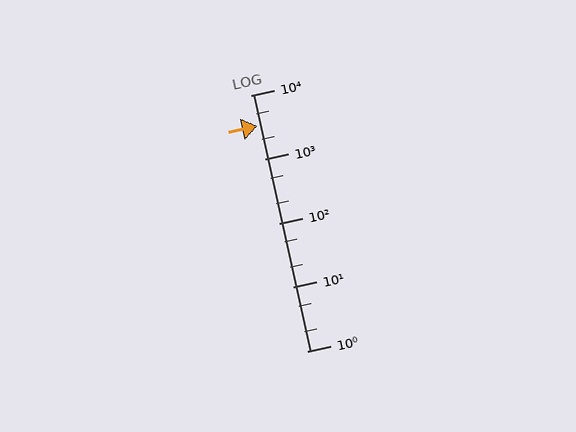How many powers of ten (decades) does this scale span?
The scale spans 4 decades, from 1 to 10000.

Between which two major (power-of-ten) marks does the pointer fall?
The pointer is between 1000 and 10000.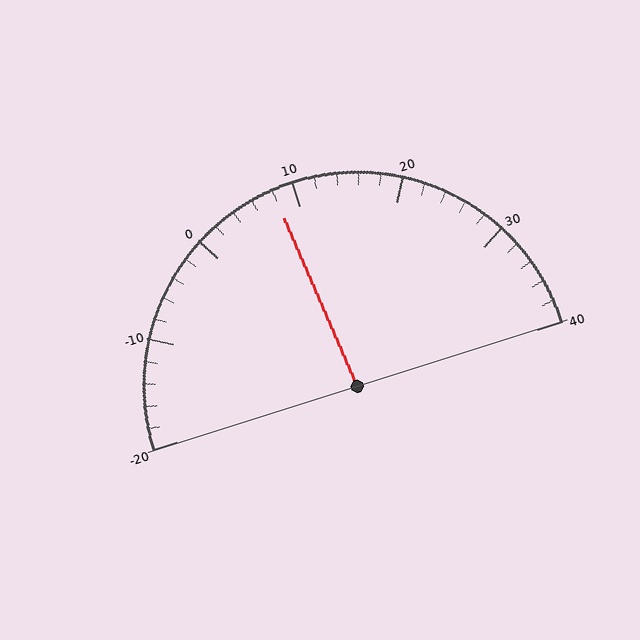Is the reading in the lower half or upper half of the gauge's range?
The reading is in the lower half of the range (-20 to 40).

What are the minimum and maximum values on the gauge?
The gauge ranges from -20 to 40.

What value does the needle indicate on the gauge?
The needle indicates approximately 8.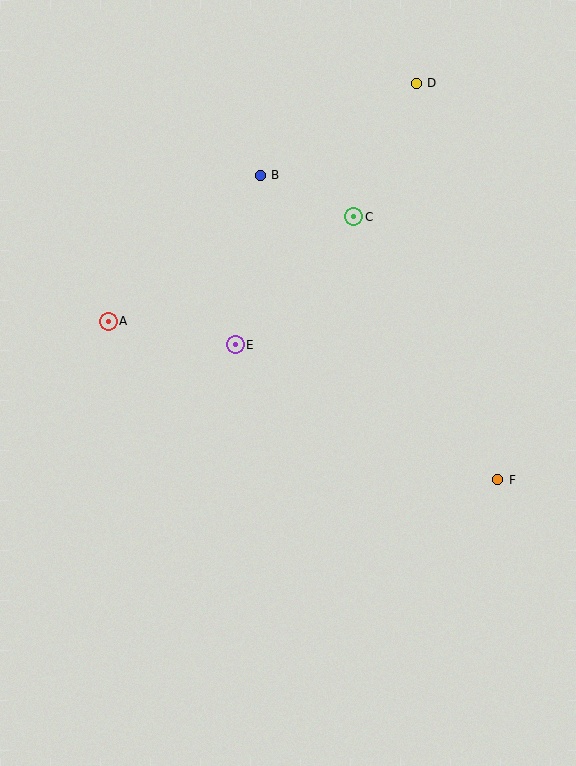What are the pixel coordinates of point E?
Point E is at (235, 345).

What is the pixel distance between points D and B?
The distance between D and B is 181 pixels.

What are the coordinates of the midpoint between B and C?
The midpoint between B and C is at (307, 196).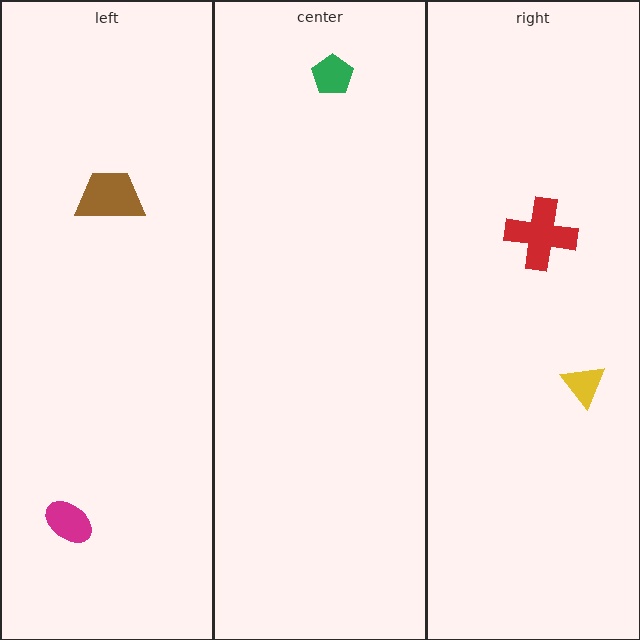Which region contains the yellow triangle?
The right region.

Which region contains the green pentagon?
The center region.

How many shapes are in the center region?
1.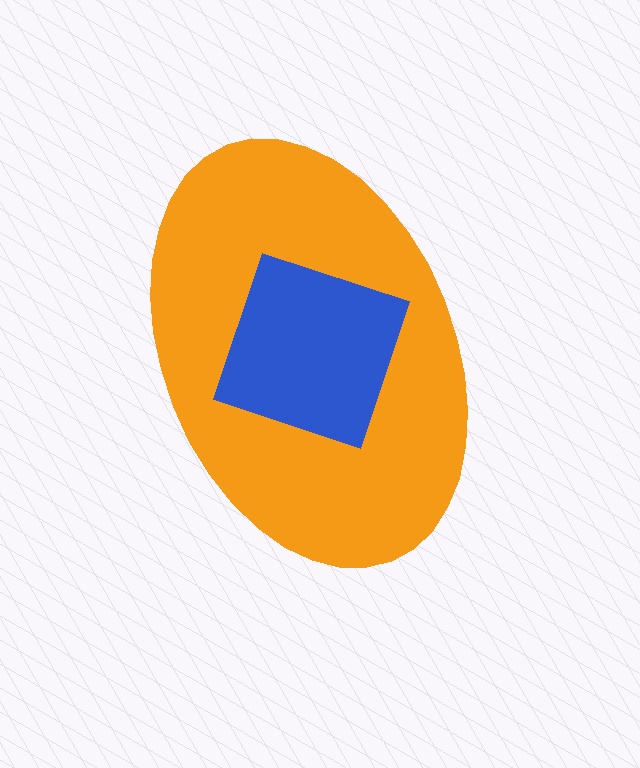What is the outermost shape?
The orange ellipse.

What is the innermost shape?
The blue square.